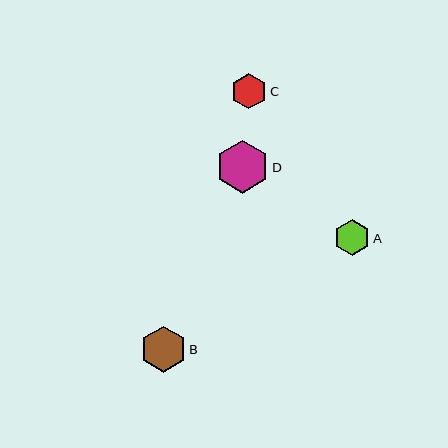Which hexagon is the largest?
Hexagon D is the largest with a size of approximately 53 pixels.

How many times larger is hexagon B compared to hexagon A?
Hexagon B is approximately 1.3 times the size of hexagon A.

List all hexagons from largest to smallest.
From largest to smallest: D, B, A, C.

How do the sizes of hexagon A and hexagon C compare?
Hexagon A and hexagon C are approximately the same size.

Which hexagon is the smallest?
Hexagon C is the smallest with a size of approximately 36 pixels.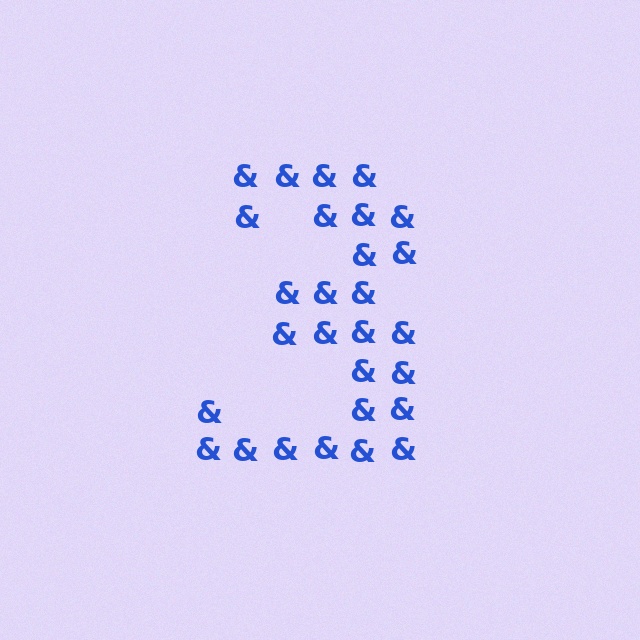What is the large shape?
The large shape is the digit 3.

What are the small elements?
The small elements are ampersands.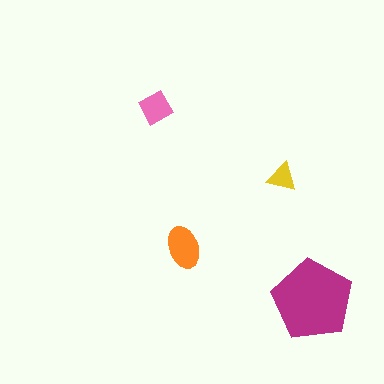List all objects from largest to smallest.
The magenta pentagon, the orange ellipse, the pink diamond, the yellow triangle.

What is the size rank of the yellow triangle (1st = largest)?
4th.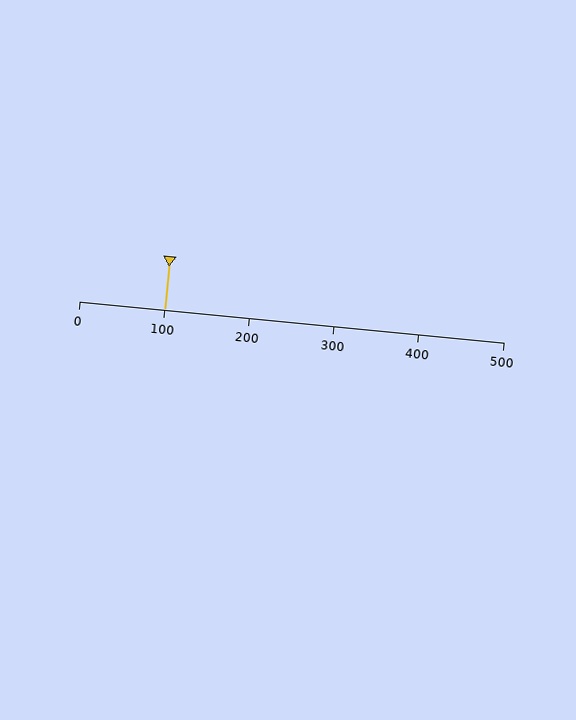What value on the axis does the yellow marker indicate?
The marker indicates approximately 100.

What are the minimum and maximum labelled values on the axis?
The axis runs from 0 to 500.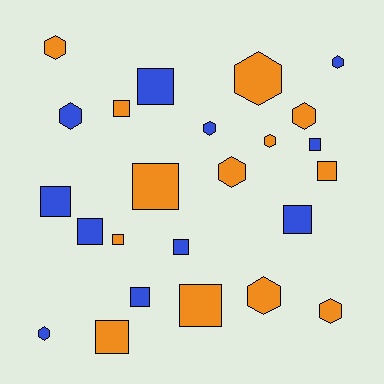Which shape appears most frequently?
Square, with 13 objects.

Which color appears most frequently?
Orange, with 13 objects.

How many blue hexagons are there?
There are 4 blue hexagons.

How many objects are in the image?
There are 24 objects.